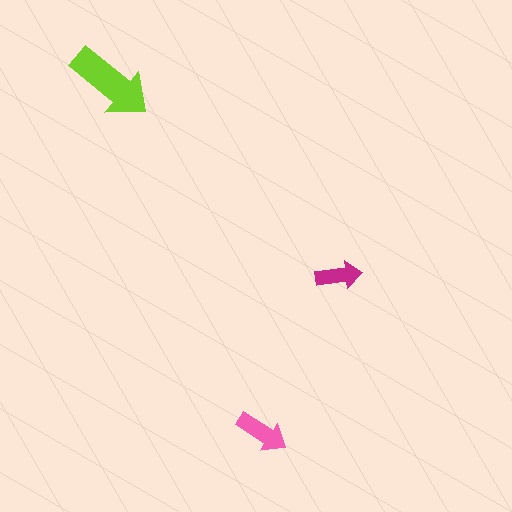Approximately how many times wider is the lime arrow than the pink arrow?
About 1.5 times wider.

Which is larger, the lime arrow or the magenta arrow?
The lime one.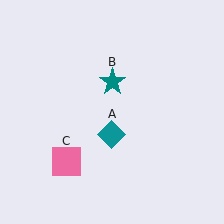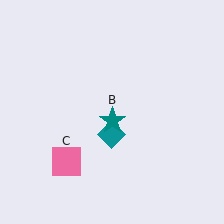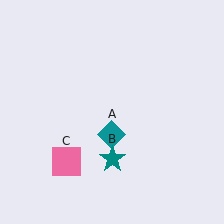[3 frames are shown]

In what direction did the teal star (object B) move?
The teal star (object B) moved down.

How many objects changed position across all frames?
1 object changed position: teal star (object B).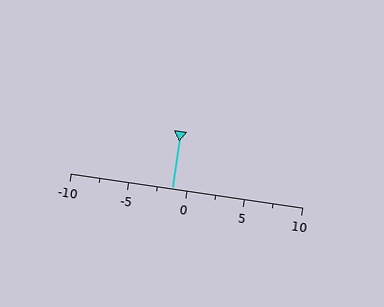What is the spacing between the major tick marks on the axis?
The major ticks are spaced 5 apart.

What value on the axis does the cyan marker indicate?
The marker indicates approximately -1.2.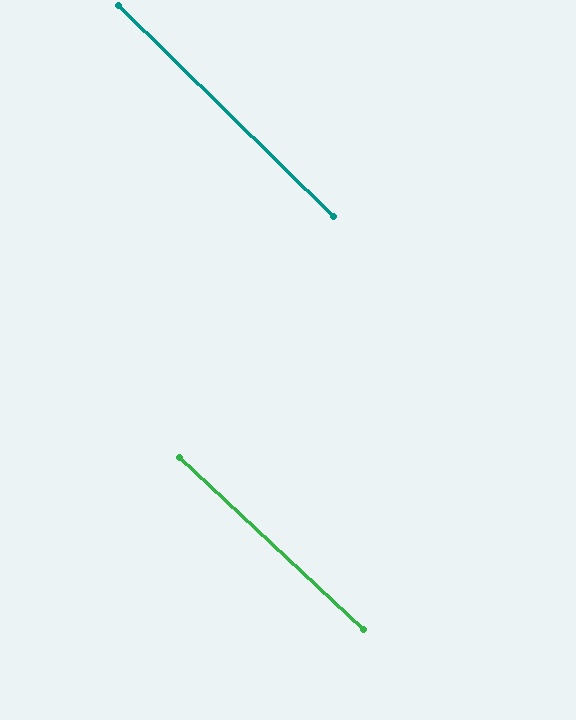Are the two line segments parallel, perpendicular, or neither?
Parallel — their directions differ by only 1.3°.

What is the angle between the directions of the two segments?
Approximately 1 degree.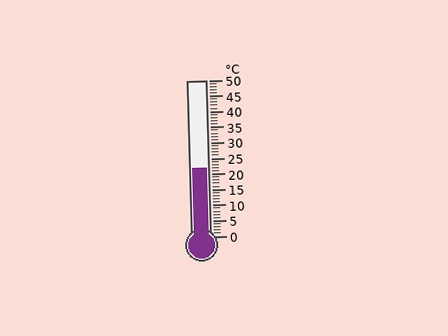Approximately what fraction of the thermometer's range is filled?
The thermometer is filled to approximately 45% of its range.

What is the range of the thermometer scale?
The thermometer scale ranges from 0°C to 50°C.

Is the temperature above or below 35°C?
The temperature is below 35°C.